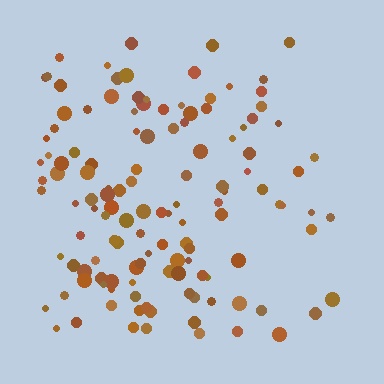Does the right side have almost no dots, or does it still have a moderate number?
Still a moderate number, just noticeably fewer than the left.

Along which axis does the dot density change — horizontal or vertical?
Horizontal.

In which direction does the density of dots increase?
From right to left, with the left side densest.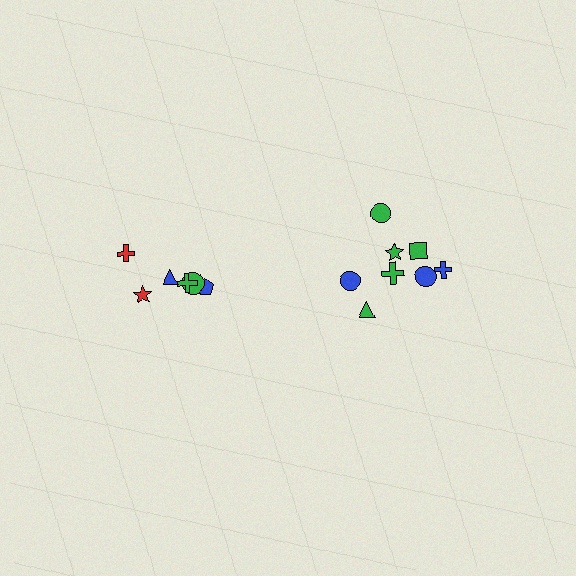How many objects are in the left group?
There are 6 objects.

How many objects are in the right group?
There are 8 objects.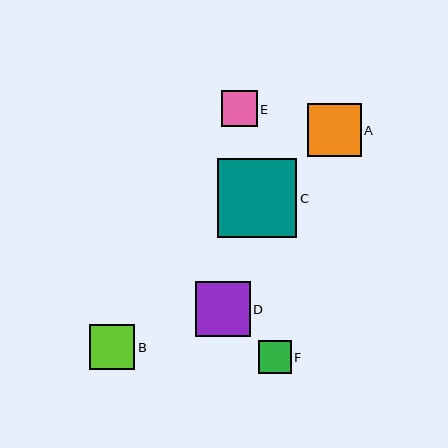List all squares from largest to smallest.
From largest to smallest: C, D, A, B, E, F.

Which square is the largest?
Square C is the largest with a size of approximately 79 pixels.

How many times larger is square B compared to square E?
Square B is approximately 1.2 times the size of square E.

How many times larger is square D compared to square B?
Square D is approximately 1.2 times the size of square B.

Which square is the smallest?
Square F is the smallest with a size of approximately 33 pixels.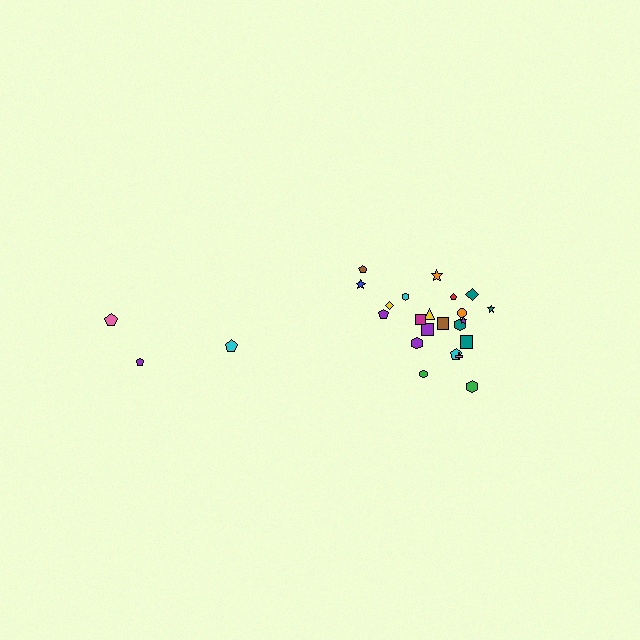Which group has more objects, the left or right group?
The right group.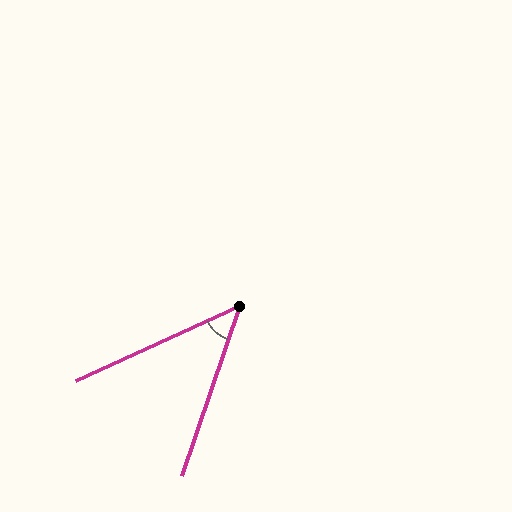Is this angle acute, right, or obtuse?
It is acute.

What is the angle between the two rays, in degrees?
Approximately 46 degrees.